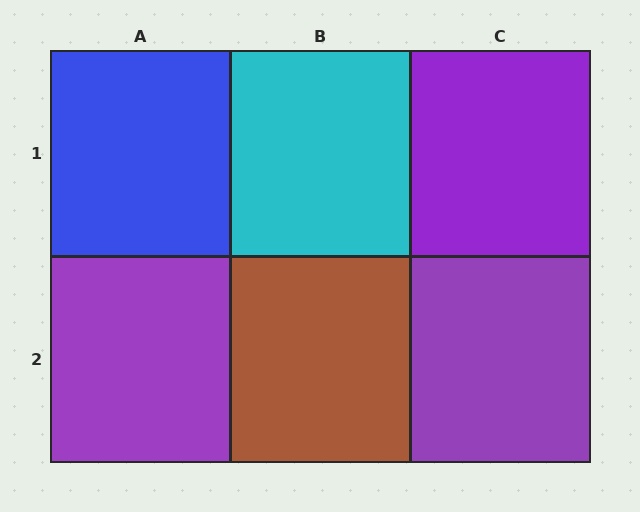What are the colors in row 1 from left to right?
Blue, cyan, purple.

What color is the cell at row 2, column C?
Purple.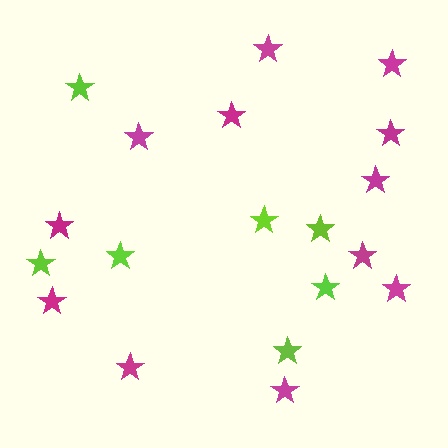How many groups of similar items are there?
There are 2 groups: one group of lime stars (7) and one group of magenta stars (12).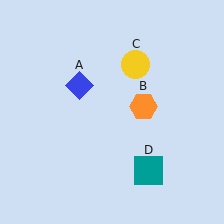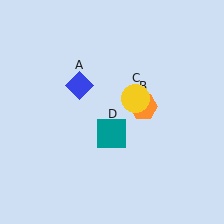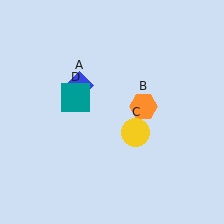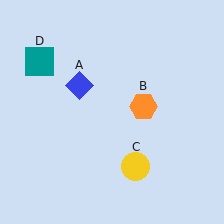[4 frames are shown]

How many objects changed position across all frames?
2 objects changed position: yellow circle (object C), teal square (object D).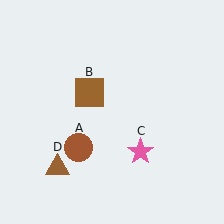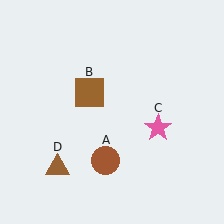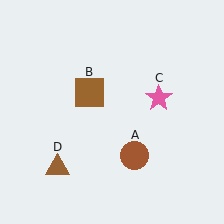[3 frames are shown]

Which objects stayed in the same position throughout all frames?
Brown square (object B) and brown triangle (object D) remained stationary.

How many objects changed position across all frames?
2 objects changed position: brown circle (object A), pink star (object C).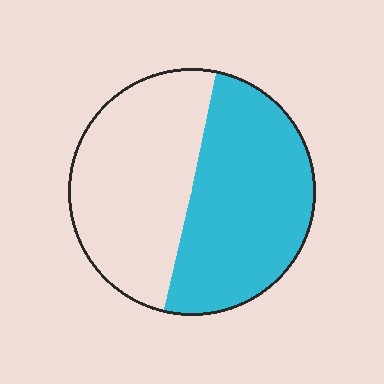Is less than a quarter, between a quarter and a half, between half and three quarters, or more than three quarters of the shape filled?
Between half and three quarters.